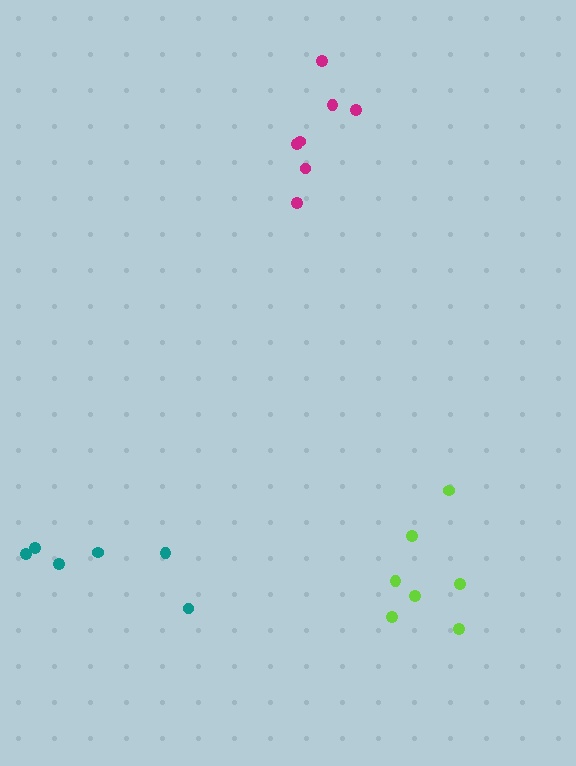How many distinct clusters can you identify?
There are 3 distinct clusters.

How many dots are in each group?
Group 1: 6 dots, Group 2: 7 dots, Group 3: 7 dots (20 total).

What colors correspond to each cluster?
The clusters are colored: teal, lime, magenta.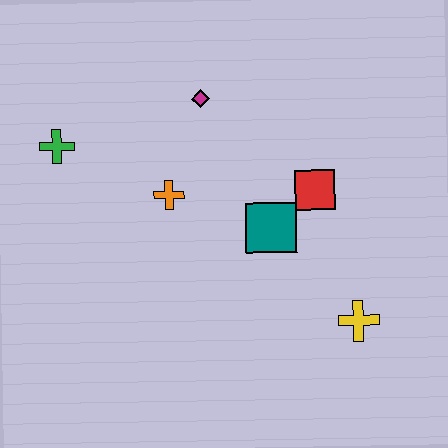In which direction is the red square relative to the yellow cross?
The red square is above the yellow cross.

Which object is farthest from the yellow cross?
The green cross is farthest from the yellow cross.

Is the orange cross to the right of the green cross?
Yes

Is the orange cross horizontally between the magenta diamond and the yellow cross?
No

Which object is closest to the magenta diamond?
The orange cross is closest to the magenta diamond.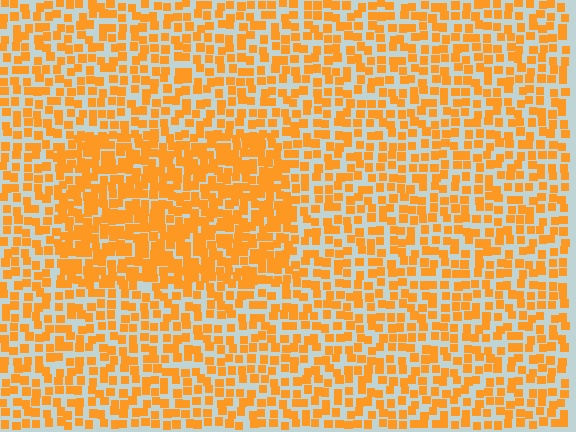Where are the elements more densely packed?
The elements are more densely packed inside the rectangle boundary.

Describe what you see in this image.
The image contains small orange elements arranged at two different densities. A rectangle-shaped region is visible where the elements are more densely packed than the surrounding area.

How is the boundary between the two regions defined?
The boundary is defined by a change in element density (approximately 1.7x ratio). All elements are the same color, size, and shape.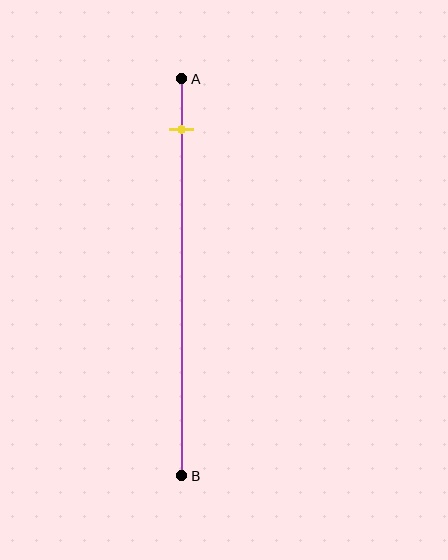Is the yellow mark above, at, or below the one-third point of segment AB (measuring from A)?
The yellow mark is above the one-third point of segment AB.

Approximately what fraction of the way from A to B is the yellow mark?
The yellow mark is approximately 15% of the way from A to B.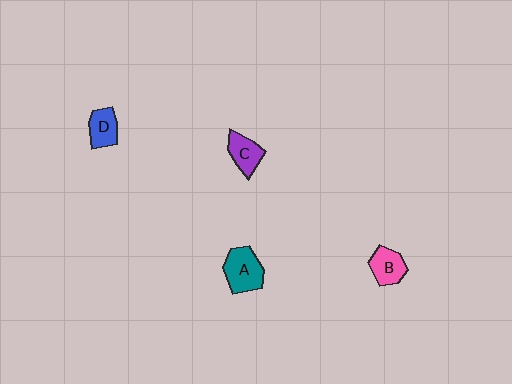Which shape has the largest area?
Shape A (teal).